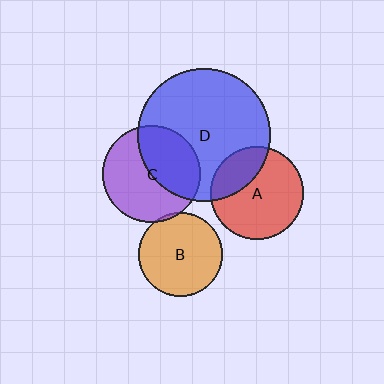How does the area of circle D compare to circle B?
Approximately 2.5 times.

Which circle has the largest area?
Circle D (blue).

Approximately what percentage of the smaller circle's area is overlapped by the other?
Approximately 45%.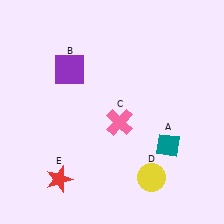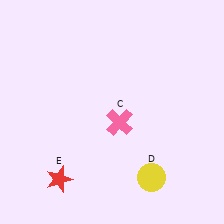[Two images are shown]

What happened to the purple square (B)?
The purple square (B) was removed in Image 2. It was in the top-left area of Image 1.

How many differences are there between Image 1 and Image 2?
There are 2 differences between the two images.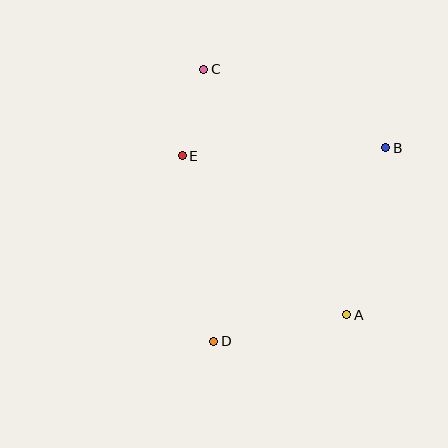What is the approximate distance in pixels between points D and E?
The distance between D and E is approximately 188 pixels.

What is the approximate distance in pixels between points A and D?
The distance between A and D is approximately 135 pixels.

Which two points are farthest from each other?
Points A and C are farthest from each other.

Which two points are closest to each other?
Points C and E are closest to each other.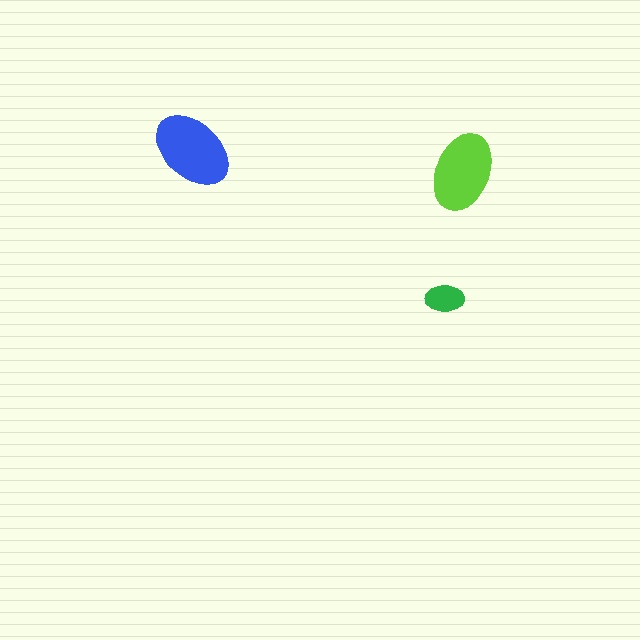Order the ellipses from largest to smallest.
the blue one, the lime one, the green one.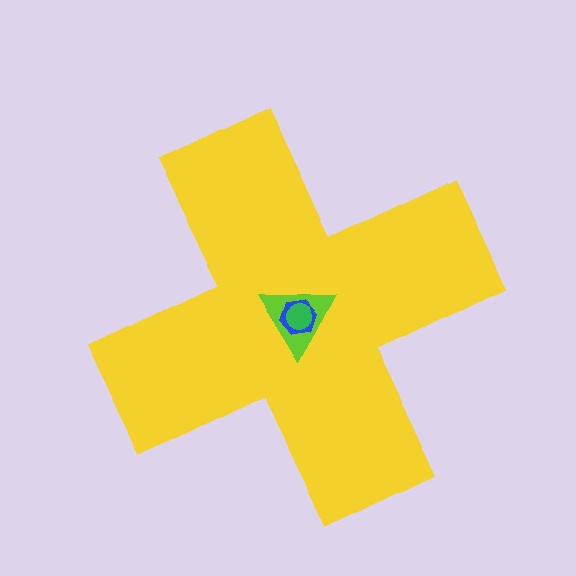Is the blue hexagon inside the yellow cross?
Yes.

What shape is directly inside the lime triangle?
The blue hexagon.